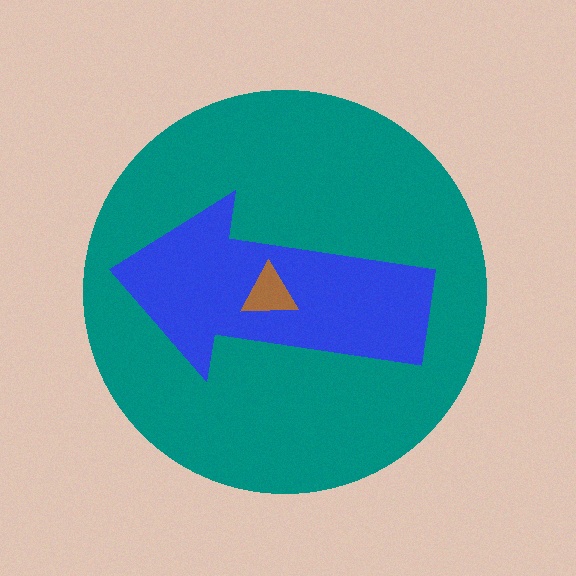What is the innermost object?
The brown triangle.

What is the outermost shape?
The teal circle.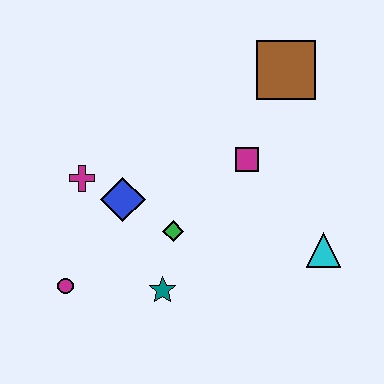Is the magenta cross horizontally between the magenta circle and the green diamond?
Yes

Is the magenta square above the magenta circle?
Yes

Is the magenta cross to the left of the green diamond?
Yes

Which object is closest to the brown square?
The magenta square is closest to the brown square.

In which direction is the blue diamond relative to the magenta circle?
The blue diamond is above the magenta circle.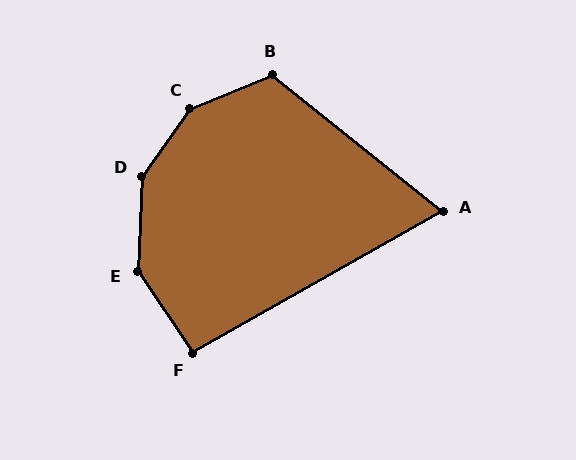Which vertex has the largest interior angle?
C, at approximately 148 degrees.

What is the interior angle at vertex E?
Approximately 144 degrees (obtuse).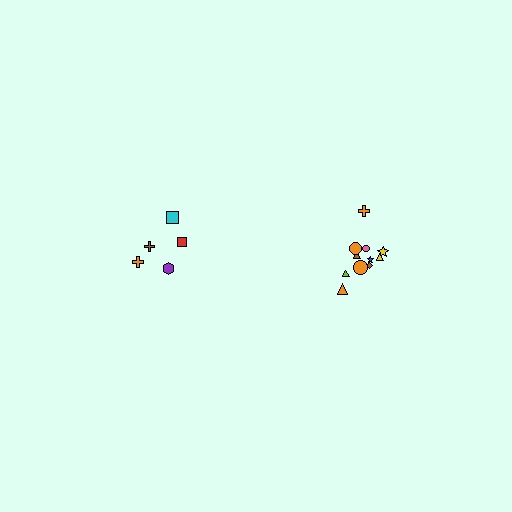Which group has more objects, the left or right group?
The right group.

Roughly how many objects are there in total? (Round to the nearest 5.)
Roughly 15 objects in total.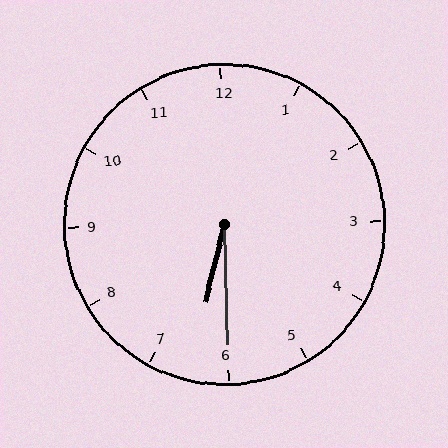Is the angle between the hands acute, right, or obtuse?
It is acute.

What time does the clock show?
6:30.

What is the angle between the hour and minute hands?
Approximately 15 degrees.